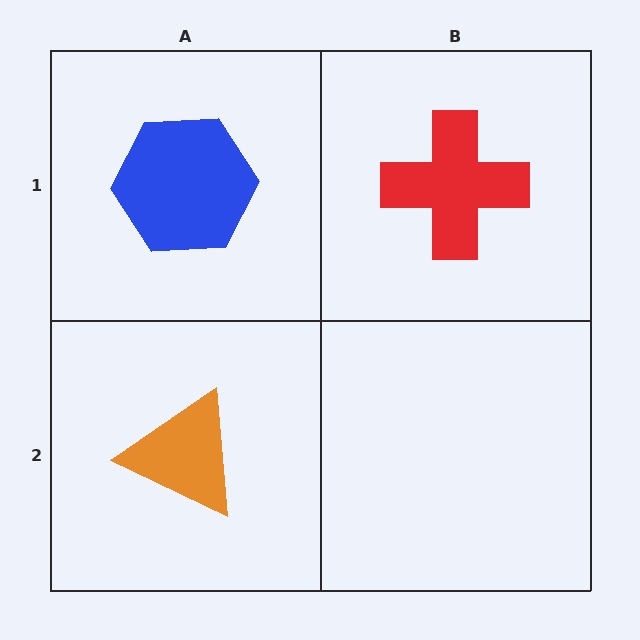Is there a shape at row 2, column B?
No, that cell is empty.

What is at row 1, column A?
A blue hexagon.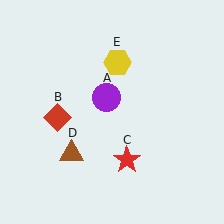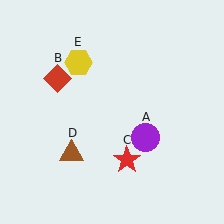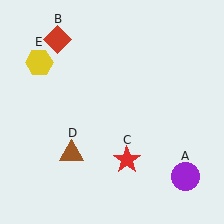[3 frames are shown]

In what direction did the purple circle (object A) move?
The purple circle (object A) moved down and to the right.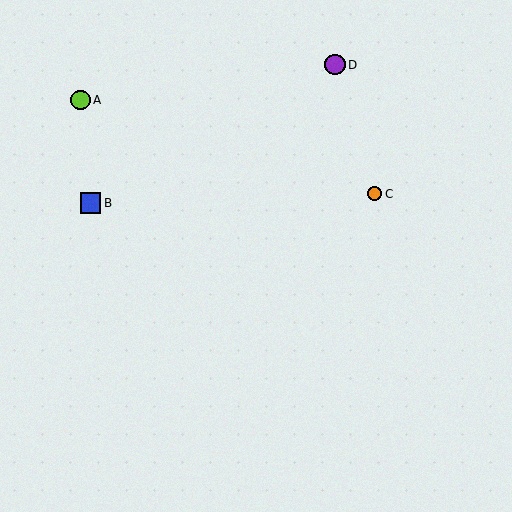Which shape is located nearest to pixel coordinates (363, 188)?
The orange circle (labeled C) at (375, 194) is nearest to that location.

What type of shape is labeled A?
Shape A is a lime circle.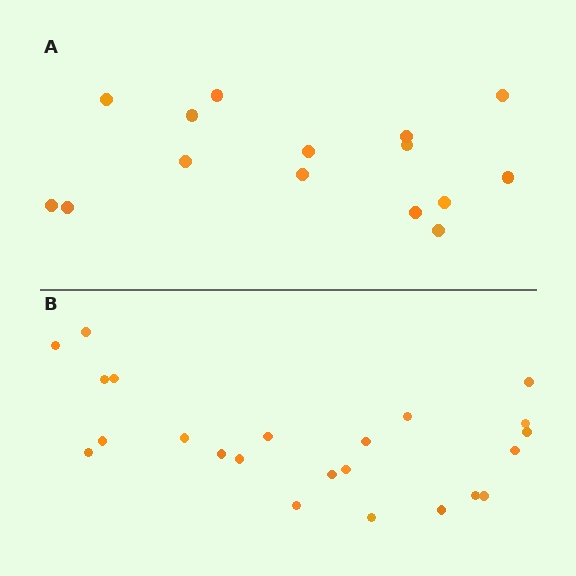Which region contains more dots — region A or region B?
Region B (the bottom region) has more dots.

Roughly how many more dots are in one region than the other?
Region B has roughly 8 or so more dots than region A.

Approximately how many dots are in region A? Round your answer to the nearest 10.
About 20 dots. (The exact count is 15, which rounds to 20.)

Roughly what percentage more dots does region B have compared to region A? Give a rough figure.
About 55% more.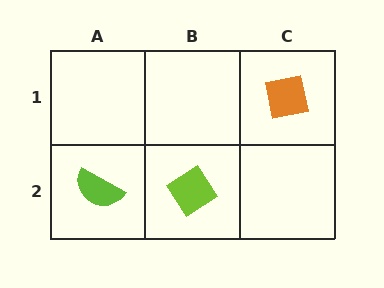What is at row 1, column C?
An orange square.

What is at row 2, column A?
A lime semicircle.